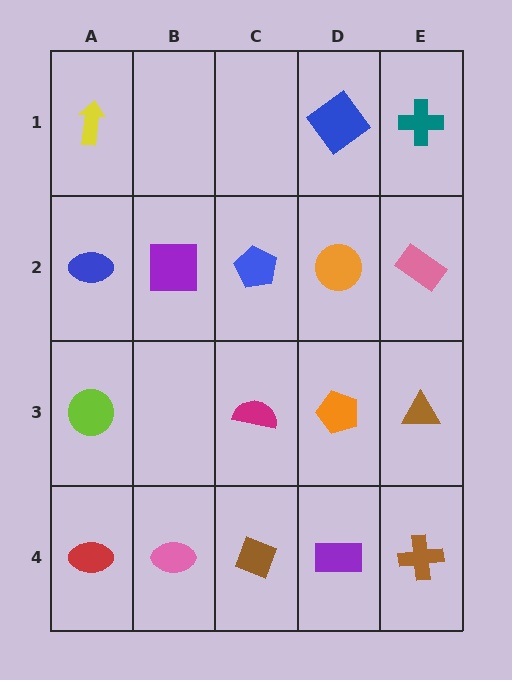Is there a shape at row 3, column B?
No, that cell is empty.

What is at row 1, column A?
A yellow arrow.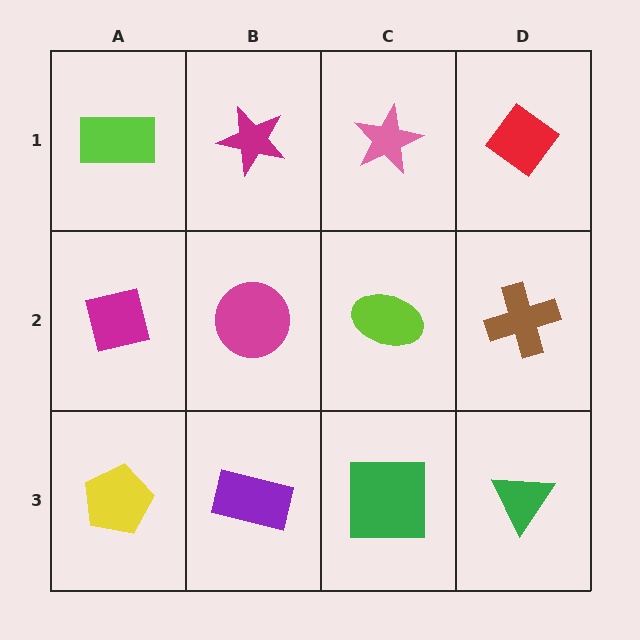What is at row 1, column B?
A magenta star.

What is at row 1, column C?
A pink star.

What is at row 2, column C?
A lime ellipse.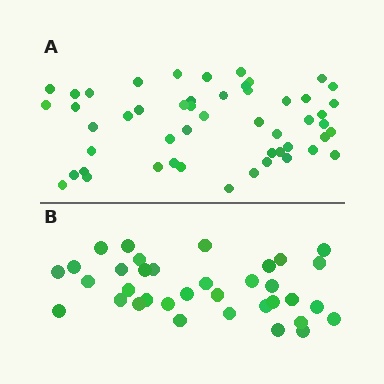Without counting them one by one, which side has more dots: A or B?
Region A (the top region) has more dots.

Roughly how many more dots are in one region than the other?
Region A has approximately 15 more dots than region B.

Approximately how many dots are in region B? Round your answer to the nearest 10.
About 40 dots. (The exact count is 35, which rounds to 40.)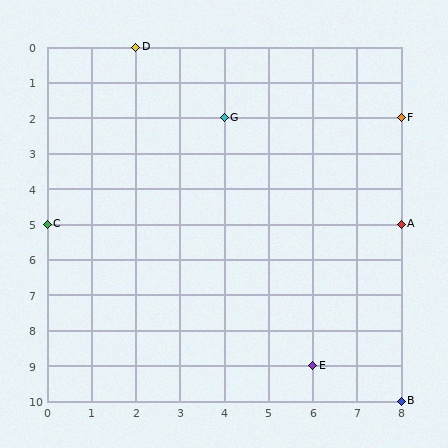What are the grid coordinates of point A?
Point A is at grid coordinates (8, 5).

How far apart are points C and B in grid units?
Points C and B are 8 columns and 5 rows apart (about 9.4 grid units diagonally).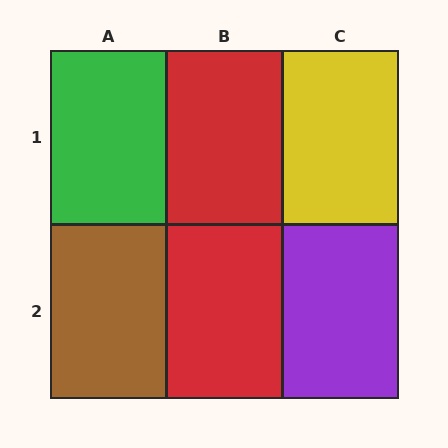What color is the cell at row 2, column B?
Red.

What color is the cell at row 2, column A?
Brown.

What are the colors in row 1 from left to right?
Green, red, yellow.